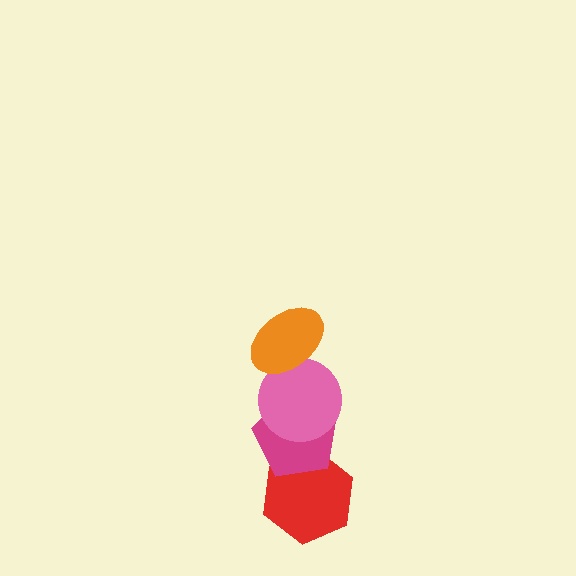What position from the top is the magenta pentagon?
The magenta pentagon is 3rd from the top.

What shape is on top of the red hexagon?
The magenta pentagon is on top of the red hexagon.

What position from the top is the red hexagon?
The red hexagon is 4th from the top.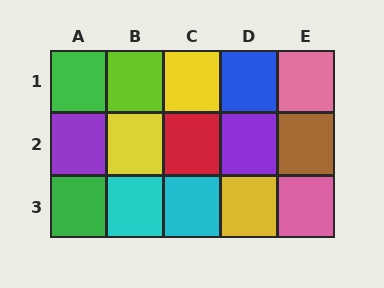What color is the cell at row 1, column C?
Yellow.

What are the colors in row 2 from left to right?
Purple, yellow, red, purple, brown.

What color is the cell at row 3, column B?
Cyan.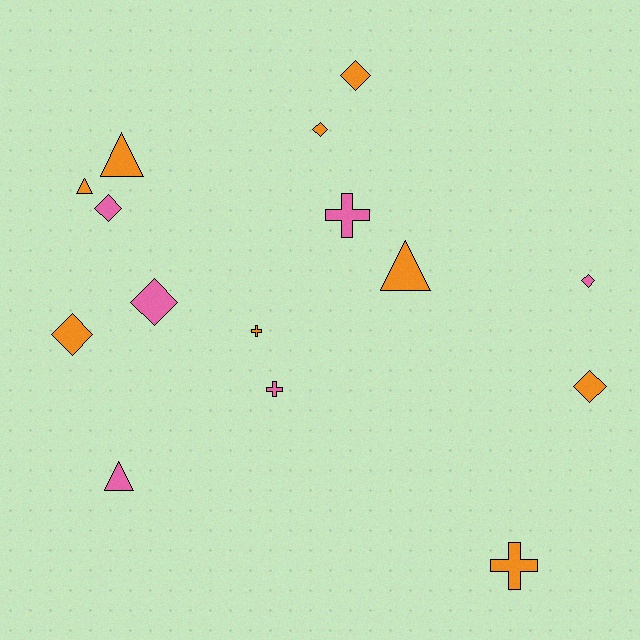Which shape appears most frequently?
Diamond, with 7 objects.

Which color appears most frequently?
Orange, with 9 objects.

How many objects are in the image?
There are 15 objects.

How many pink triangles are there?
There is 1 pink triangle.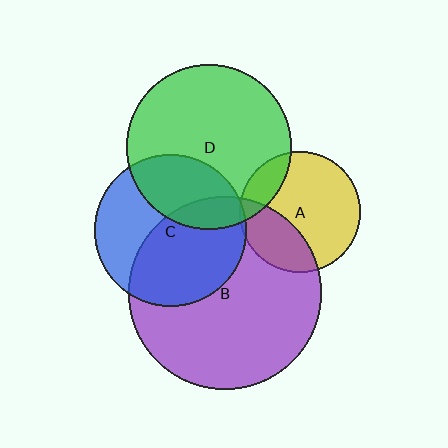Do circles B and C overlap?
Yes.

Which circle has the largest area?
Circle B (purple).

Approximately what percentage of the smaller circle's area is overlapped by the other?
Approximately 55%.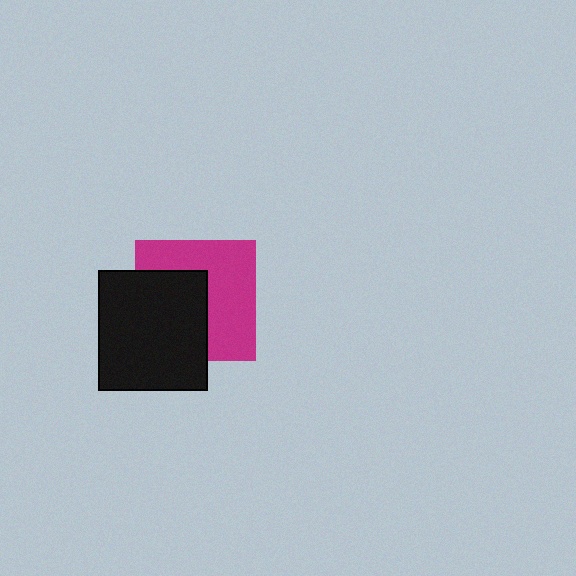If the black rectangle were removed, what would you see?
You would see the complete magenta square.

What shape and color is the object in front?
The object in front is a black rectangle.